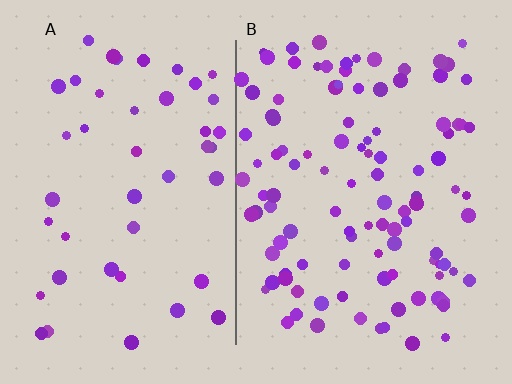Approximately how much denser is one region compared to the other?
Approximately 2.4× — region B over region A.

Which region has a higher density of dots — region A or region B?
B (the right).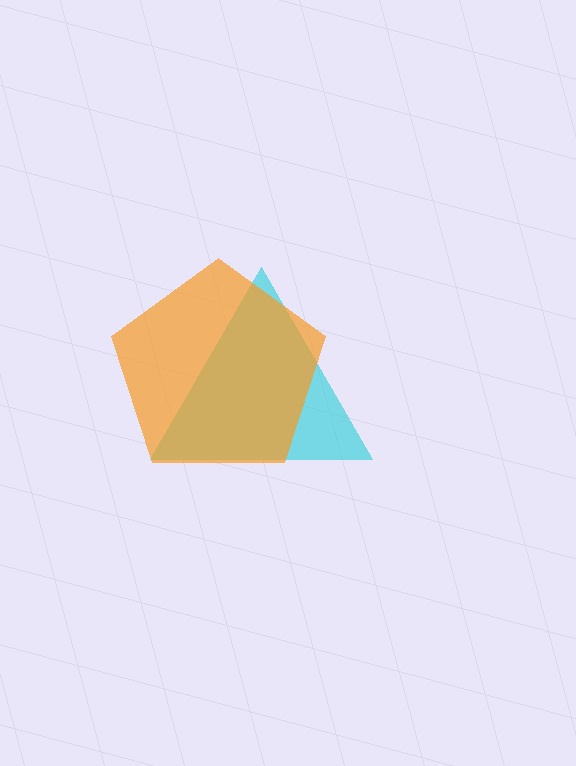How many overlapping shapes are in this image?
There are 2 overlapping shapes in the image.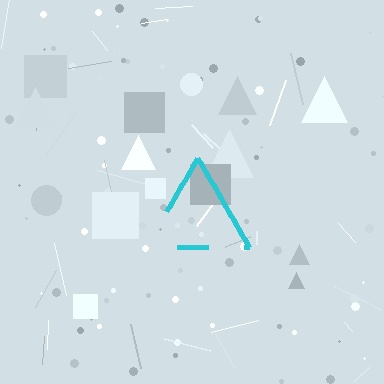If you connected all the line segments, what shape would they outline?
They would outline a triangle.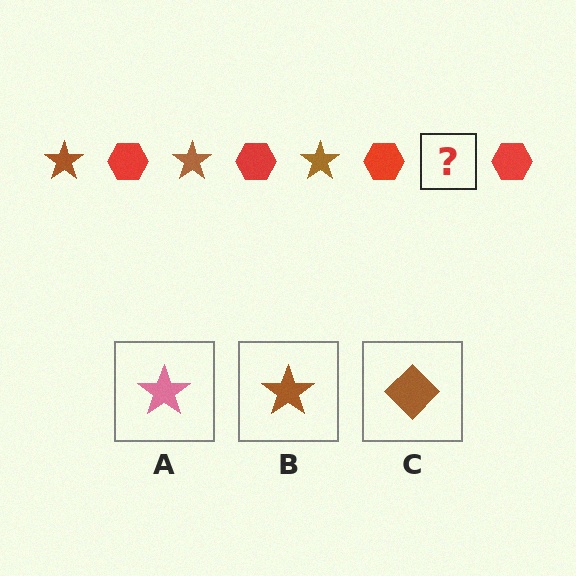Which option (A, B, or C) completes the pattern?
B.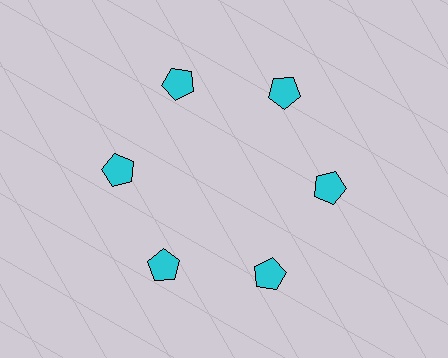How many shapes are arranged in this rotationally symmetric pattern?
There are 6 shapes, arranged in 6 groups of 1.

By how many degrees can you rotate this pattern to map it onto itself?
The pattern maps onto itself every 60 degrees of rotation.